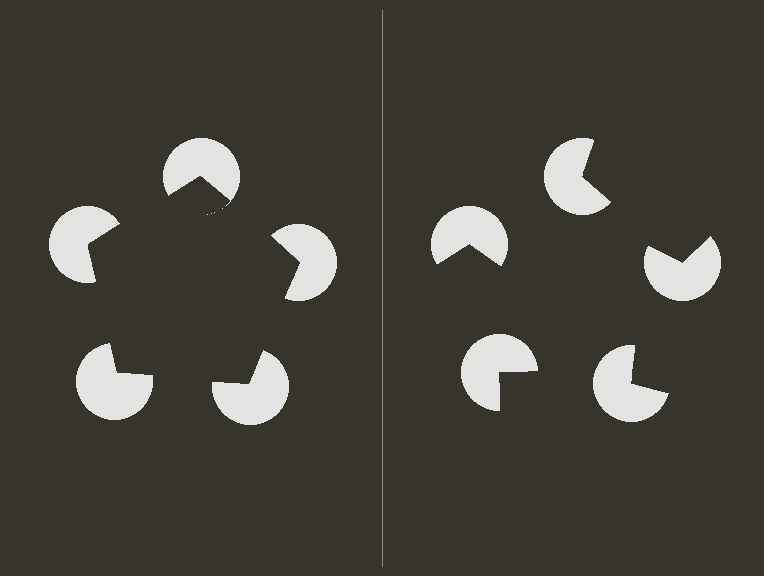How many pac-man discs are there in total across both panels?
10 — 5 on each side.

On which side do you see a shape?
An illusory pentagon appears on the left side. On the right side the wedge cuts are rotated, so no coherent shape forms.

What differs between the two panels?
The pac-man discs are positioned identically on both sides; only the wedge orientations differ. On the left they align to a pentagon; on the right they are misaligned.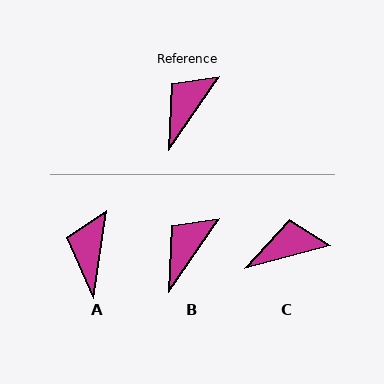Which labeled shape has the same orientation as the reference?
B.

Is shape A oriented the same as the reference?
No, it is off by about 26 degrees.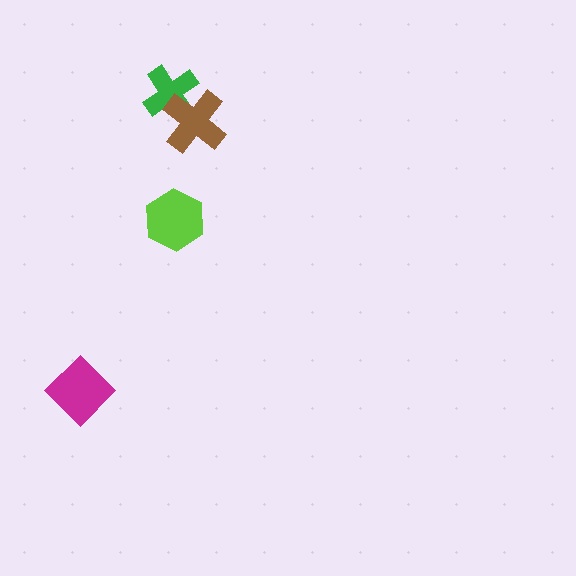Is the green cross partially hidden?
Yes, it is partially covered by another shape.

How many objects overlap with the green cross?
1 object overlaps with the green cross.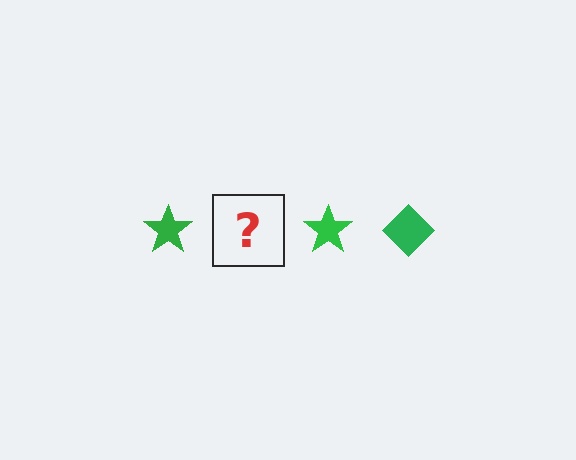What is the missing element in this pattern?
The missing element is a green diamond.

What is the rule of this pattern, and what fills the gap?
The rule is that the pattern cycles through star, diamond shapes in green. The gap should be filled with a green diamond.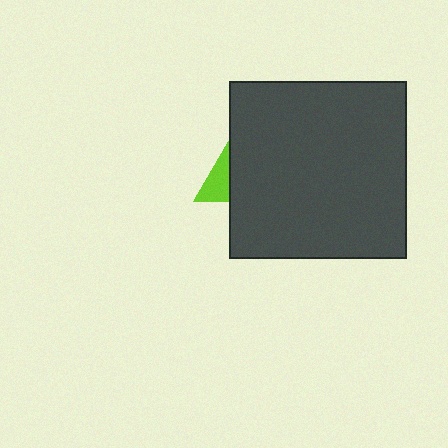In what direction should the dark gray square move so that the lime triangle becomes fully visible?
The dark gray square should move right. That is the shortest direction to clear the overlap and leave the lime triangle fully visible.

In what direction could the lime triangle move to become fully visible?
The lime triangle could move left. That would shift it out from behind the dark gray square entirely.